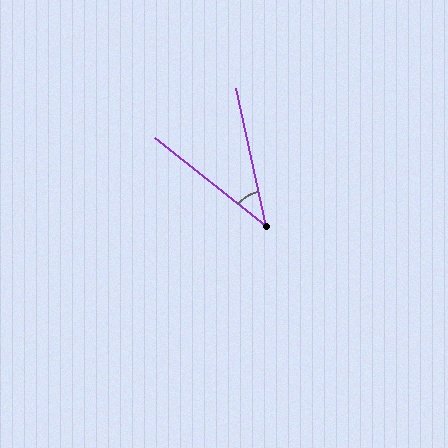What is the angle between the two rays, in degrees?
Approximately 39 degrees.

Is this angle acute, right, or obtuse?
It is acute.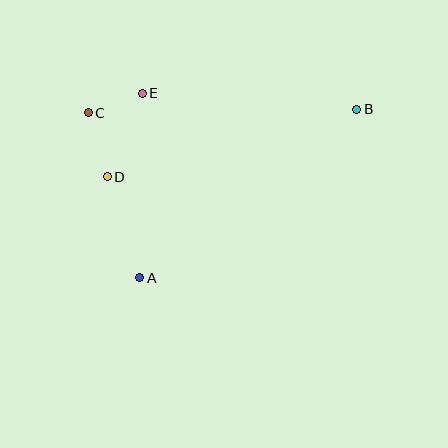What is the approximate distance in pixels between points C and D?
The distance between C and D is approximately 67 pixels.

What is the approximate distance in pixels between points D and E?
The distance between D and E is approximately 90 pixels.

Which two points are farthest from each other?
Points A and B are farthest from each other.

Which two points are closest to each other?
Points C and E are closest to each other.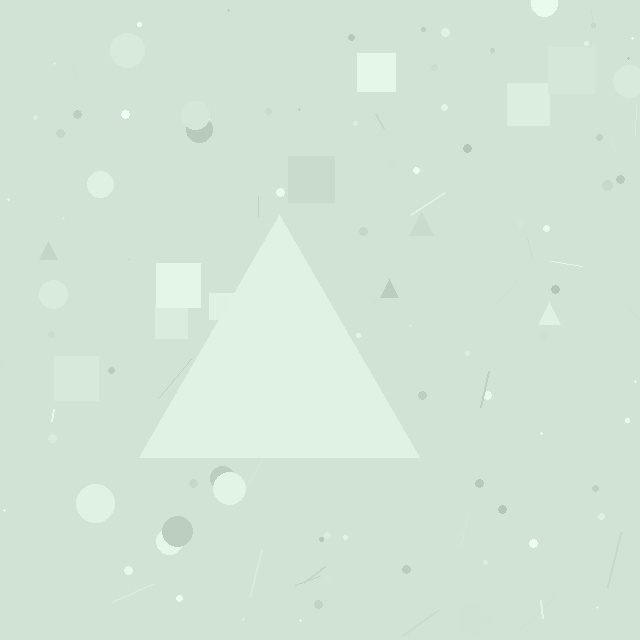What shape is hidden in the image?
A triangle is hidden in the image.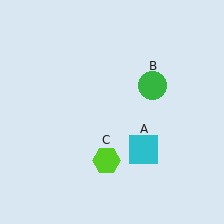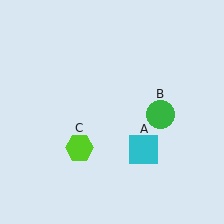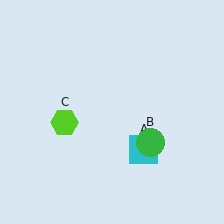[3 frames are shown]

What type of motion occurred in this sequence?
The green circle (object B), lime hexagon (object C) rotated clockwise around the center of the scene.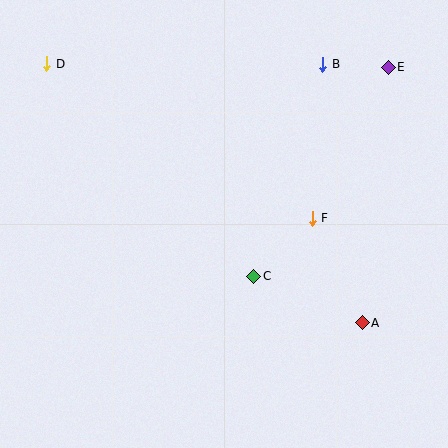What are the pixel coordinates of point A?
Point A is at (362, 323).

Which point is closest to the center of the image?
Point C at (254, 276) is closest to the center.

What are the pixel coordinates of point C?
Point C is at (254, 276).